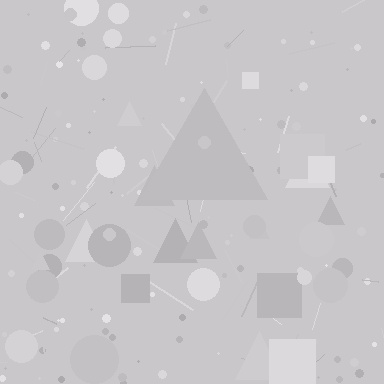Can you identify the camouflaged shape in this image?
The camouflaged shape is a triangle.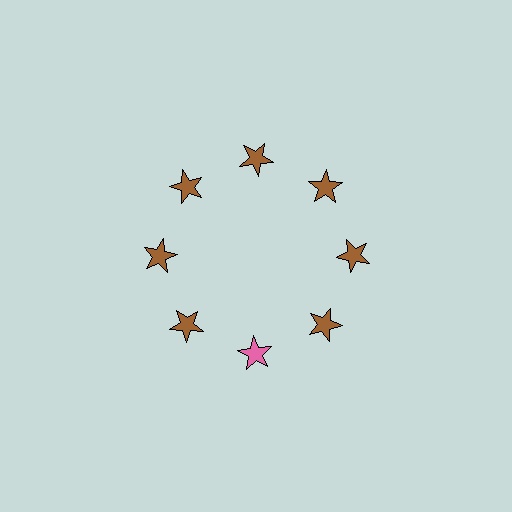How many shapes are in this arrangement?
There are 8 shapes arranged in a ring pattern.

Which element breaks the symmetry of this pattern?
The pink star at roughly the 6 o'clock position breaks the symmetry. All other shapes are brown stars.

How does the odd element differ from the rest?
It has a different color: pink instead of brown.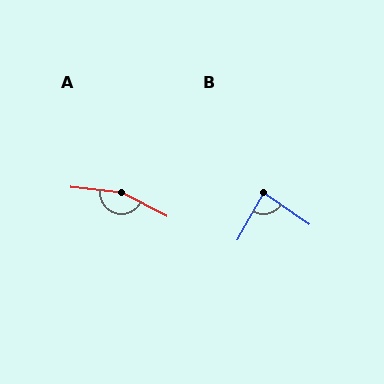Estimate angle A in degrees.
Approximately 159 degrees.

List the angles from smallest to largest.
B (85°), A (159°).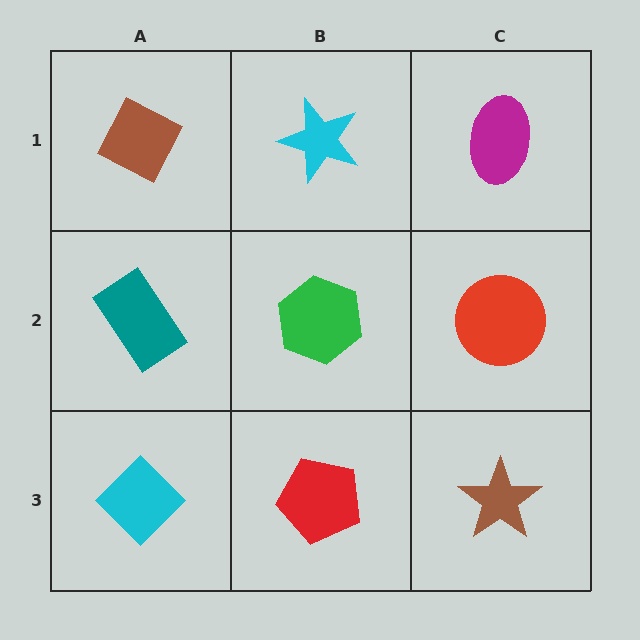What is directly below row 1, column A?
A teal rectangle.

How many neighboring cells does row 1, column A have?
2.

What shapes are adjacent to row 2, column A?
A brown diamond (row 1, column A), a cyan diamond (row 3, column A), a green hexagon (row 2, column B).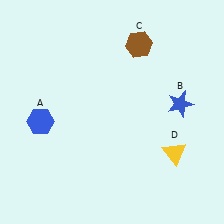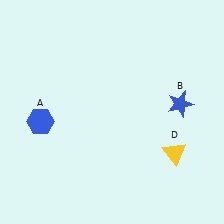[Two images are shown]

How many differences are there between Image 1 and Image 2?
There is 1 difference between the two images.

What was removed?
The brown hexagon (C) was removed in Image 2.